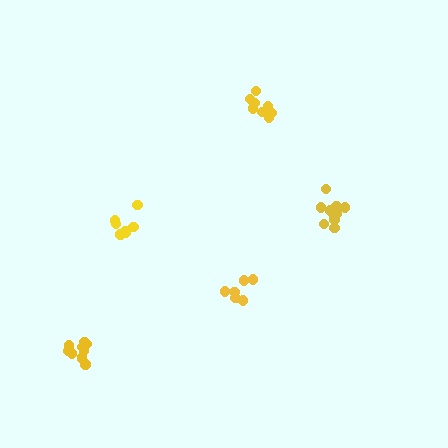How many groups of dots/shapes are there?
There are 5 groups.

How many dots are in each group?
Group 1: 6 dots, Group 2: 7 dots, Group 3: 9 dots, Group 4: 10 dots, Group 5: 11 dots (43 total).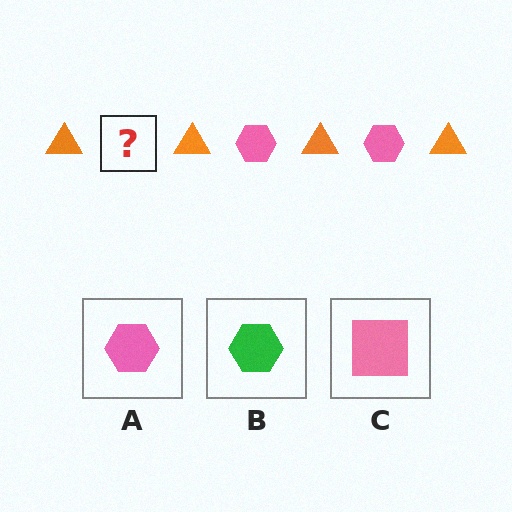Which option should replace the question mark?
Option A.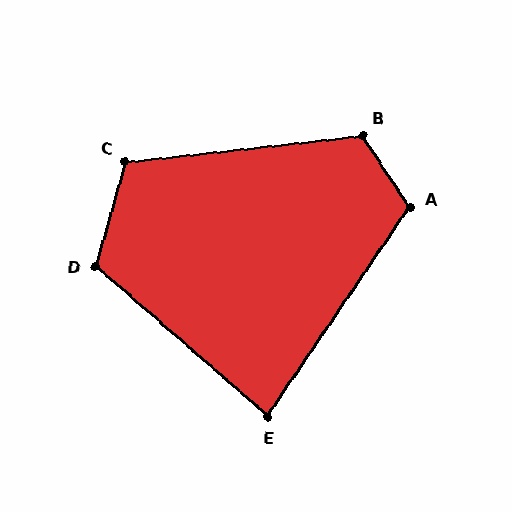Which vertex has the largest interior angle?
B, at approximately 117 degrees.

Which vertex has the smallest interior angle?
E, at approximately 83 degrees.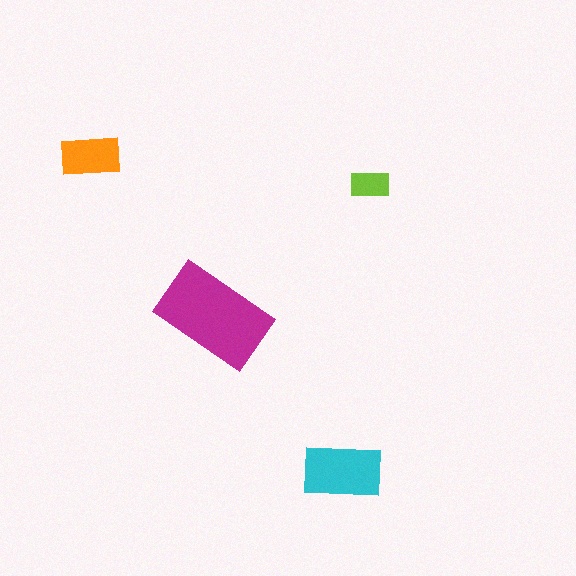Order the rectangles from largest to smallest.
the magenta one, the cyan one, the orange one, the lime one.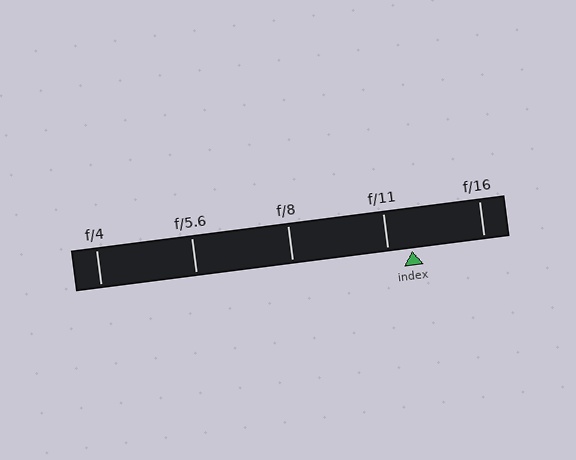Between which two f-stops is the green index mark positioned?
The index mark is between f/11 and f/16.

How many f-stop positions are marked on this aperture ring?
There are 5 f-stop positions marked.